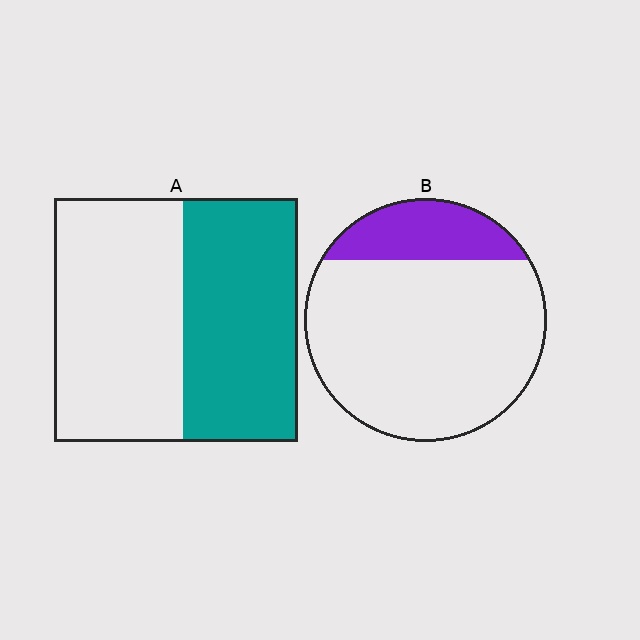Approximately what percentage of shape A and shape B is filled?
A is approximately 45% and B is approximately 20%.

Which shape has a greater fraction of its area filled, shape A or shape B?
Shape A.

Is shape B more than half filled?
No.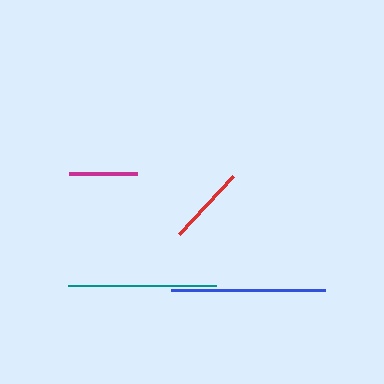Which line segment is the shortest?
The magenta line is the shortest at approximately 68 pixels.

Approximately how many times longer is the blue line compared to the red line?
The blue line is approximately 1.9 times the length of the red line.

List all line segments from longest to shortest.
From longest to shortest: blue, teal, red, magenta.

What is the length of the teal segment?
The teal segment is approximately 148 pixels long.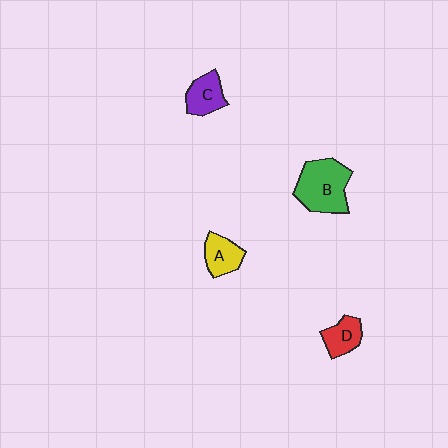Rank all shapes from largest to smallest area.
From largest to smallest: B (green), C (purple), A (yellow), D (red).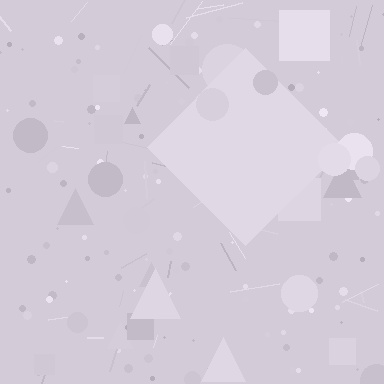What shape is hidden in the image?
A diamond is hidden in the image.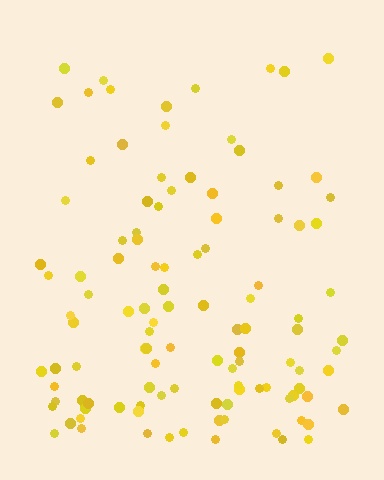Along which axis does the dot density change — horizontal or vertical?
Vertical.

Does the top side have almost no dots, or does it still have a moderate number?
Still a moderate number, just noticeably fewer than the bottom.